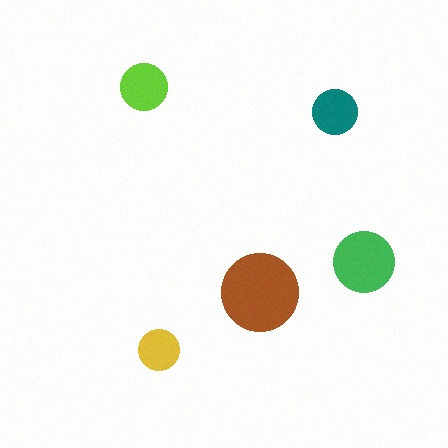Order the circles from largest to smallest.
the brown one, the green one, the lime one, the teal one, the yellow one.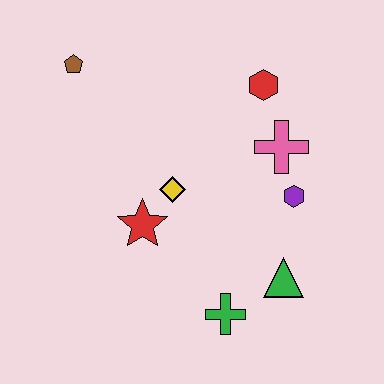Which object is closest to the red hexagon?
The pink cross is closest to the red hexagon.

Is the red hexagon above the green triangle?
Yes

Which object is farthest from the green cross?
The brown pentagon is farthest from the green cross.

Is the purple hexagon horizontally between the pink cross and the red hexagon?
No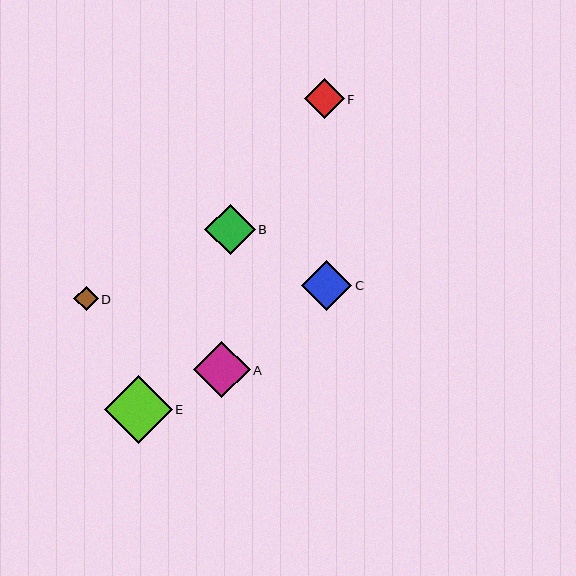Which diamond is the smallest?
Diamond D is the smallest with a size of approximately 25 pixels.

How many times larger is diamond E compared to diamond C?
Diamond E is approximately 1.4 times the size of diamond C.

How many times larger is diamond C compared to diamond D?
Diamond C is approximately 2.0 times the size of diamond D.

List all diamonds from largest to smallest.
From largest to smallest: E, A, B, C, F, D.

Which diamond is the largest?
Diamond E is the largest with a size of approximately 68 pixels.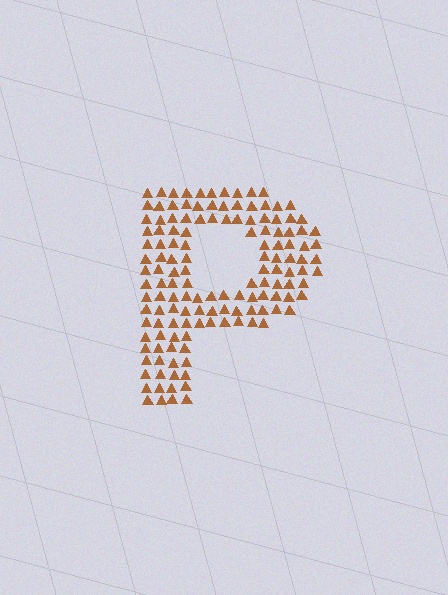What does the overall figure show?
The overall figure shows the letter P.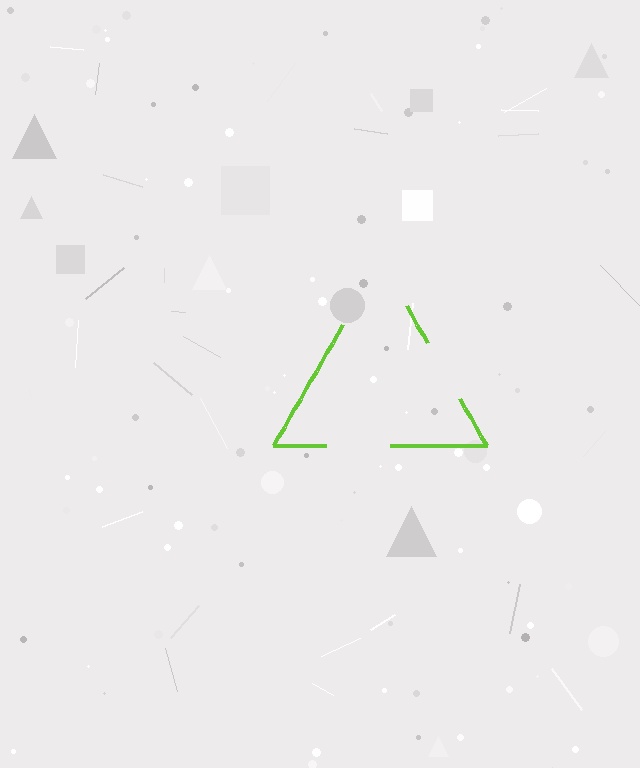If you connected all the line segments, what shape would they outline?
They would outline a triangle.